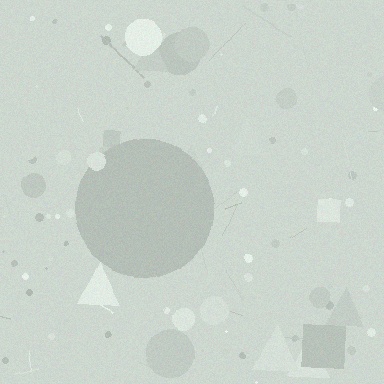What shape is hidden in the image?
A circle is hidden in the image.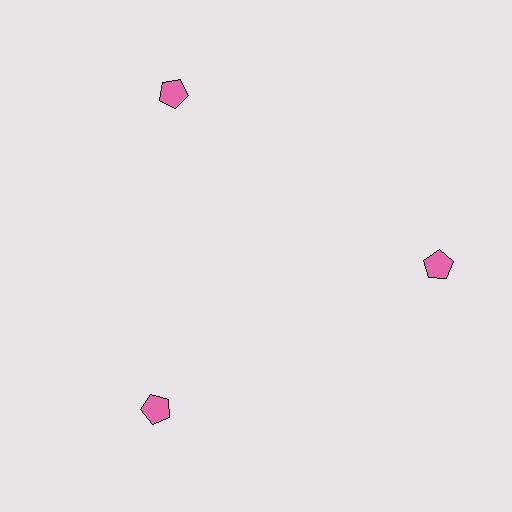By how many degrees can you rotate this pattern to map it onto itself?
The pattern maps onto itself every 120 degrees of rotation.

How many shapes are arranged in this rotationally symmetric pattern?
There are 3 shapes, arranged in 3 groups of 1.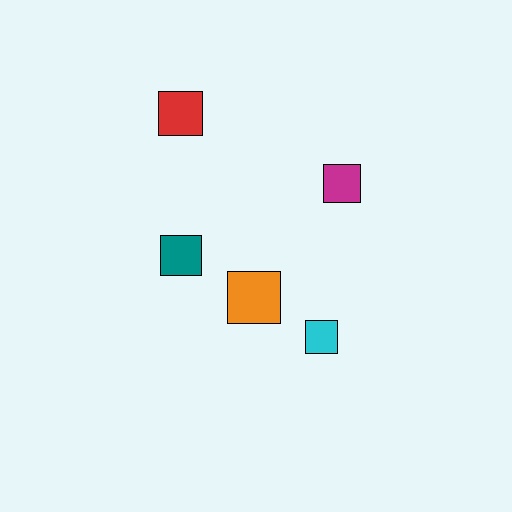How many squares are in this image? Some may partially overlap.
There are 5 squares.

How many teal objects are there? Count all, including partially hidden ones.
There is 1 teal object.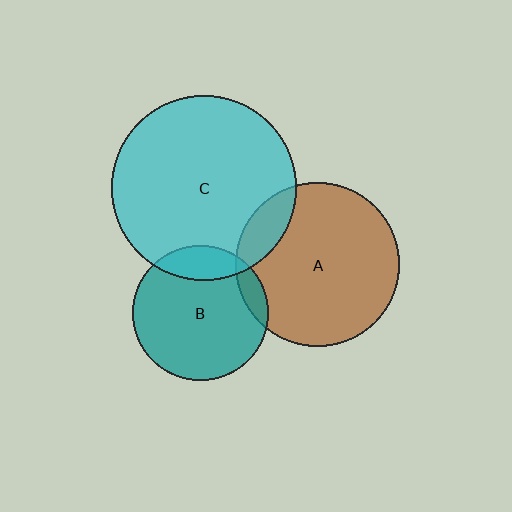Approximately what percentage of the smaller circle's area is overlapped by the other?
Approximately 15%.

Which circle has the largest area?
Circle C (cyan).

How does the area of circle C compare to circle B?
Approximately 1.9 times.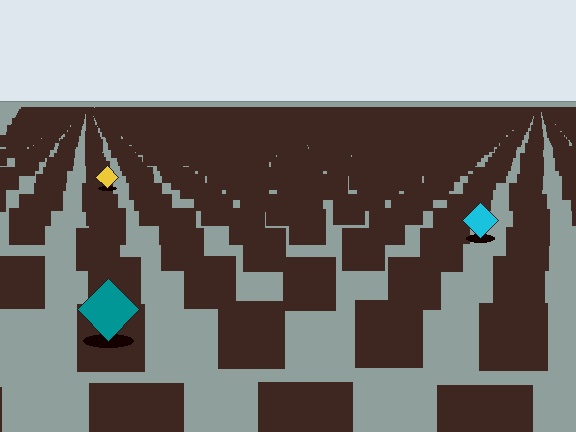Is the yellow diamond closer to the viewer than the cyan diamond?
No. The cyan diamond is closer — you can tell from the texture gradient: the ground texture is coarser near it.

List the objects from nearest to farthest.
From nearest to farthest: the teal diamond, the cyan diamond, the yellow diamond.